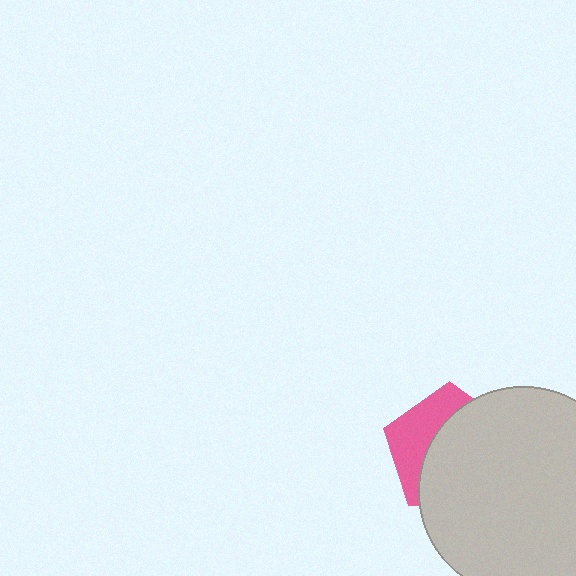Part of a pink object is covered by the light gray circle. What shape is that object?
It is a pentagon.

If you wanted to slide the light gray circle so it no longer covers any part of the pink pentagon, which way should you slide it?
Slide it right — that is the most direct way to separate the two shapes.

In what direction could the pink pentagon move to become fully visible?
The pink pentagon could move left. That would shift it out from behind the light gray circle entirely.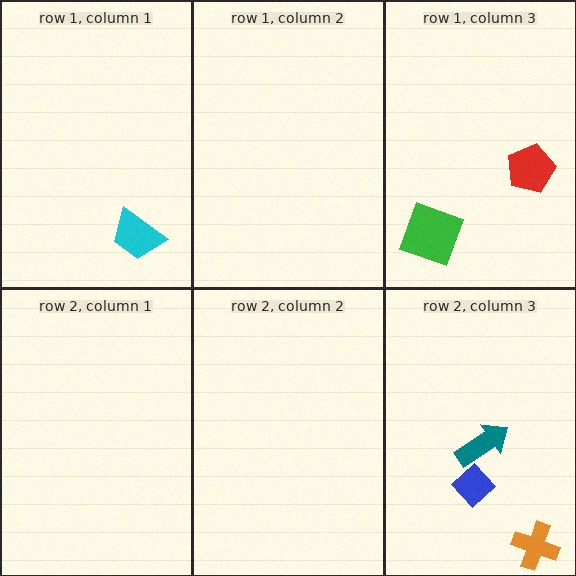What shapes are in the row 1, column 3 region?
The red pentagon, the green square.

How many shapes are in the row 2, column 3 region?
3.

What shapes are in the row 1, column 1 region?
The cyan trapezoid.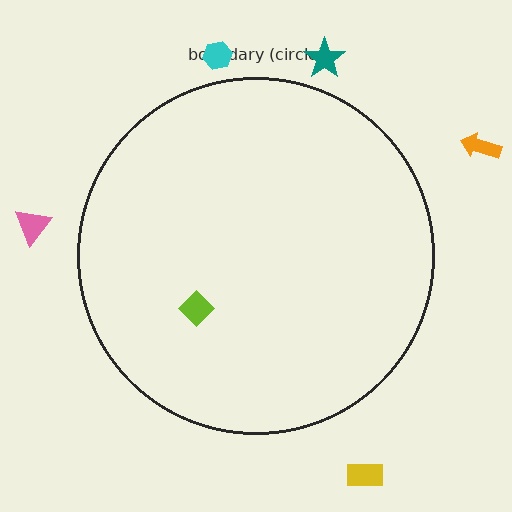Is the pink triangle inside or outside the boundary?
Outside.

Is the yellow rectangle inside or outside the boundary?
Outside.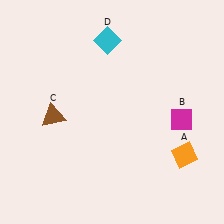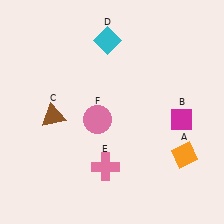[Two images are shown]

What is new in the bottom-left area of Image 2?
A pink cross (E) was added in the bottom-left area of Image 2.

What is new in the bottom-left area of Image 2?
A pink circle (F) was added in the bottom-left area of Image 2.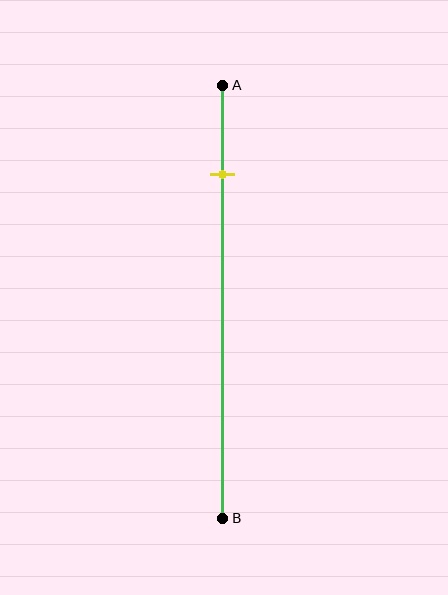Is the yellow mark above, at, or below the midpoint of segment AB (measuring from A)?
The yellow mark is above the midpoint of segment AB.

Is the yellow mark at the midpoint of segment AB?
No, the mark is at about 20% from A, not at the 50% midpoint.